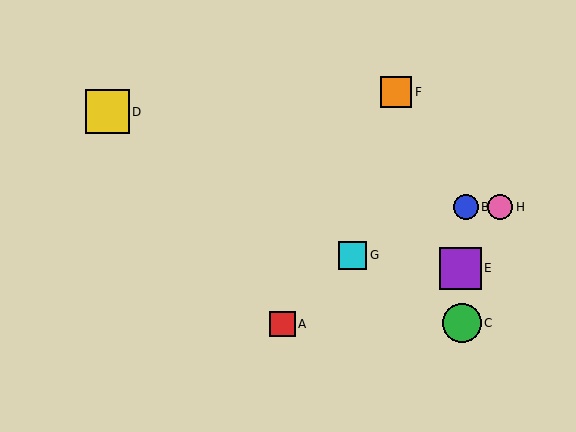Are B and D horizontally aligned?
No, B is at y≈207 and D is at y≈112.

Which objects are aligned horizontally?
Objects B, H are aligned horizontally.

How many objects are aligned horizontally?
2 objects (B, H) are aligned horizontally.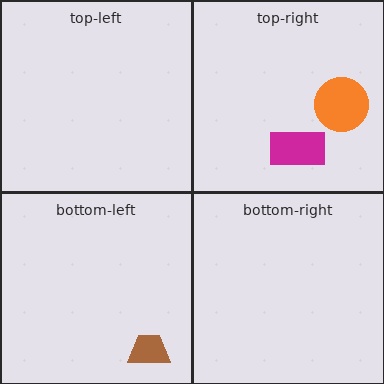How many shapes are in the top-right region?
2.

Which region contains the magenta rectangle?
The top-right region.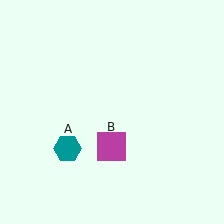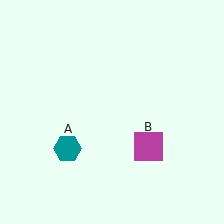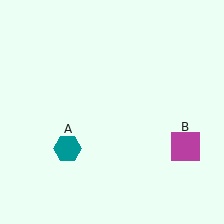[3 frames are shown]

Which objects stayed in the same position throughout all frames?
Teal hexagon (object A) remained stationary.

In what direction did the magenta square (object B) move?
The magenta square (object B) moved right.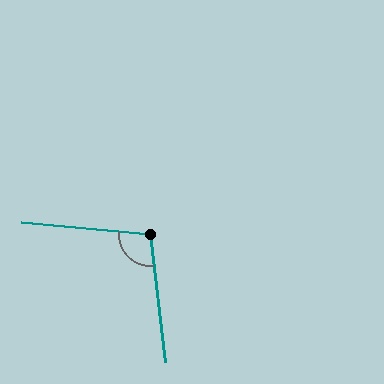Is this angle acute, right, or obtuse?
It is obtuse.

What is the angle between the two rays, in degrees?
Approximately 102 degrees.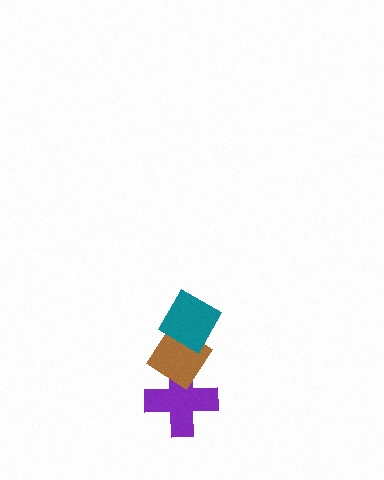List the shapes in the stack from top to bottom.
From top to bottom: the teal diamond, the brown diamond, the purple cross.